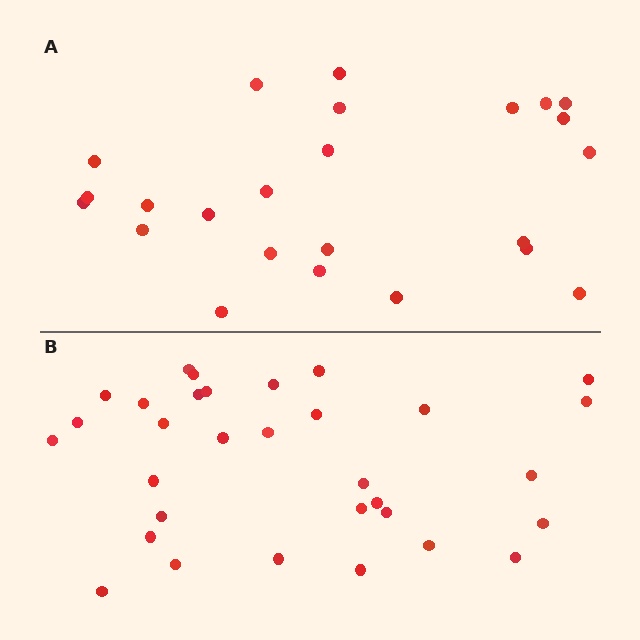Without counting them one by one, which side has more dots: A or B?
Region B (the bottom region) has more dots.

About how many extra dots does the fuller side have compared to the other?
Region B has roughly 8 or so more dots than region A.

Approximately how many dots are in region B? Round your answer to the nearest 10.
About 30 dots. (The exact count is 32, which rounds to 30.)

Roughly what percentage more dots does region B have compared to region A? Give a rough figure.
About 35% more.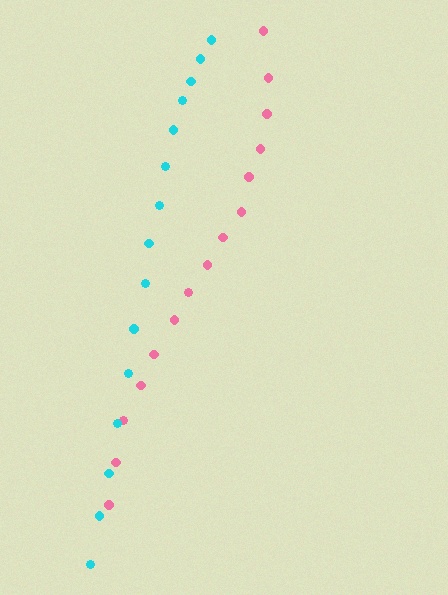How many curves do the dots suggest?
There are 2 distinct paths.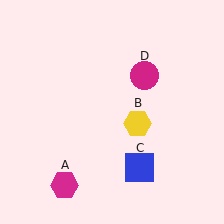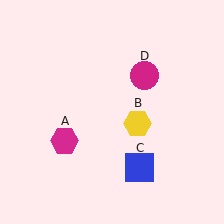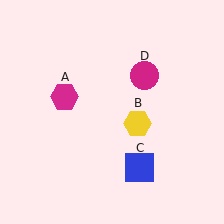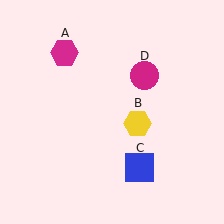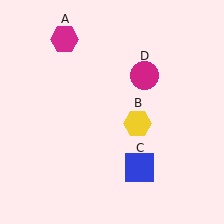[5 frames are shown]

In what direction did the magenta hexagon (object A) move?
The magenta hexagon (object A) moved up.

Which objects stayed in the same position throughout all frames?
Yellow hexagon (object B) and blue square (object C) and magenta circle (object D) remained stationary.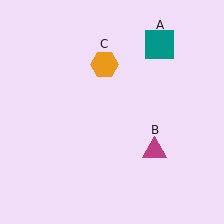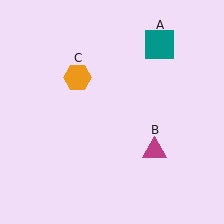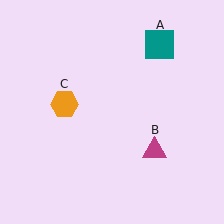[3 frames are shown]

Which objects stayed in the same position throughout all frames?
Teal square (object A) and magenta triangle (object B) remained stationary.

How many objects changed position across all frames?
1 object changed position: orange hexagon (object C).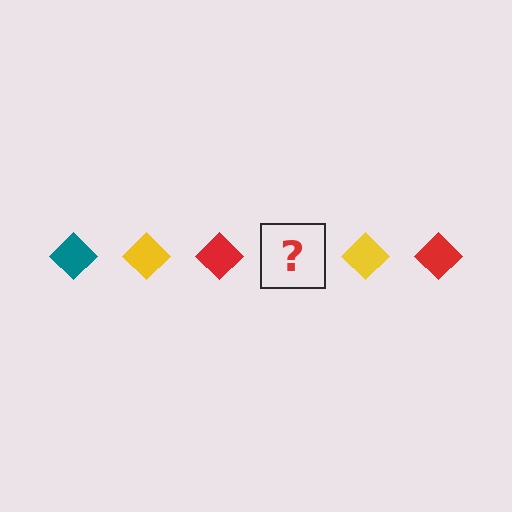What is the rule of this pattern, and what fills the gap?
The rule is that the pattern cycles through teal, yellow, red diamonds. The gap should be filled with a teal diamond.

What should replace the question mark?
The question mark should be replaced with a teal diamond.